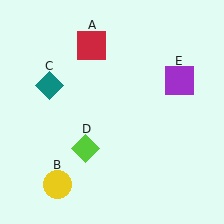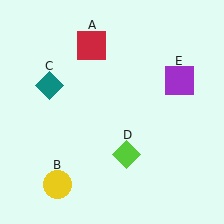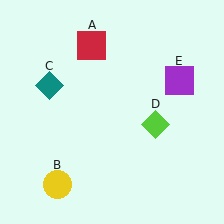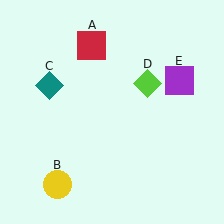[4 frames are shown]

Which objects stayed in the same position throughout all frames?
Red square (object A) and yellow circle (object B) and teal diamond (object C) and purple square (object E) remained stationary.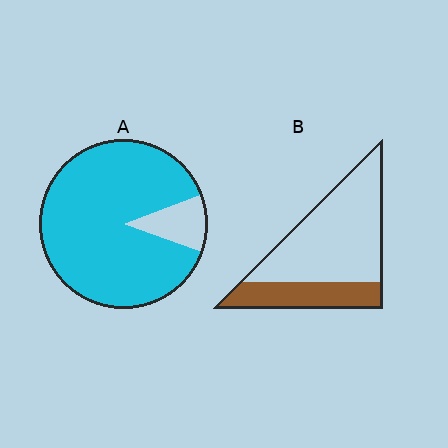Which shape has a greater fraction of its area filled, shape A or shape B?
Shape A.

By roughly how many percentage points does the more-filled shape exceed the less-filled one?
By roughly 60 percentage points (A over B).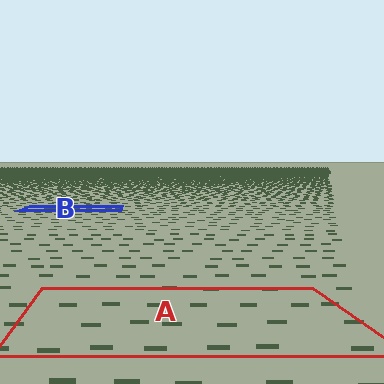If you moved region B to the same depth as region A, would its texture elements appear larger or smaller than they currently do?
They would appear larger. At a closer depth, the same texture elements are projected at a bigger on-screen size.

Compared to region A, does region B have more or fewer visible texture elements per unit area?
Region B has more texture elements per unit area — they are packed more densely because it is farther away.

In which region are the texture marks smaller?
The texture marks are smaller in region B, because it is farther away.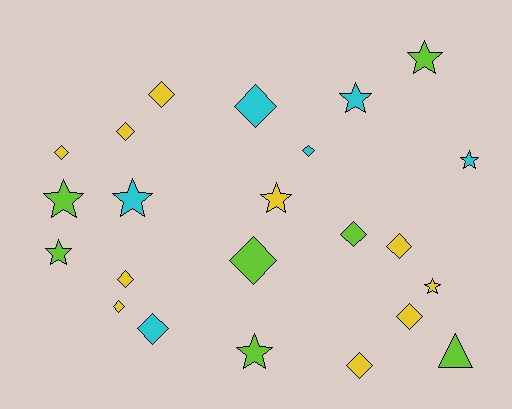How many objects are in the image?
There are 23 objects.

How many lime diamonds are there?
There are 2 lime diamonds.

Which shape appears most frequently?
Diamond, with 13 objects.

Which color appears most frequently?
Yellow, with 10 objects.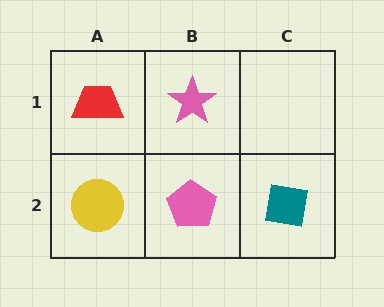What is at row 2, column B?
A pink pentagon.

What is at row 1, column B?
A pink star.